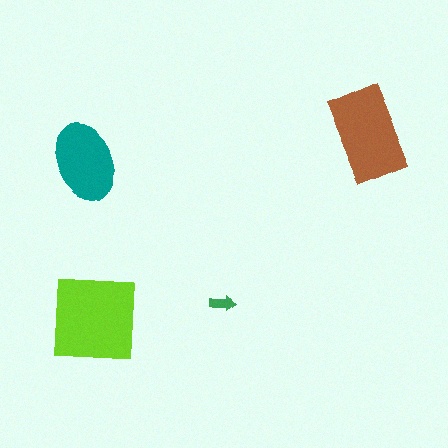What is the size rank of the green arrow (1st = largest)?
4th.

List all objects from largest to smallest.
The lime square, the brown rectangle, the teal ellipse, the green arrow.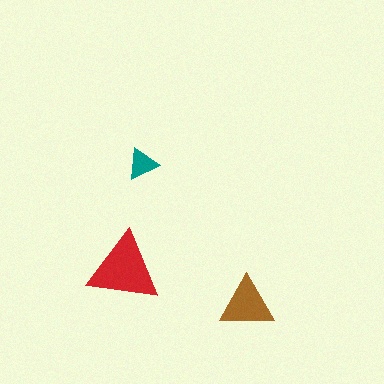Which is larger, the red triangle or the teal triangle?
The red one.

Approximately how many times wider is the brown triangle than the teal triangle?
About 2 times wider.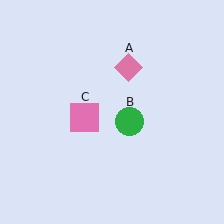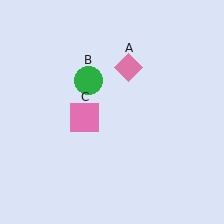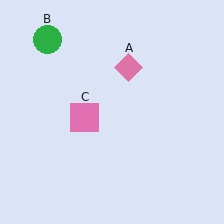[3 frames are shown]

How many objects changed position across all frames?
1 object changed position: green circle (object B).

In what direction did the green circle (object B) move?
The green circle (object B) moved up and to the left.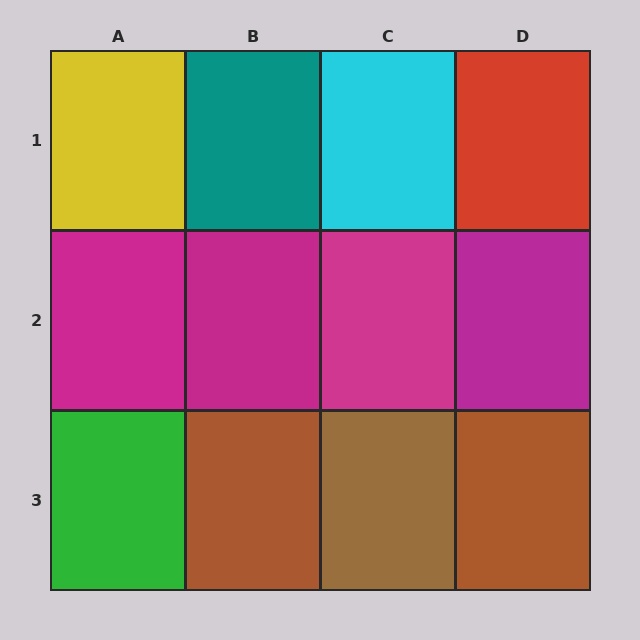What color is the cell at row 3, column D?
Brown.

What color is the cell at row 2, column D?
Magenta.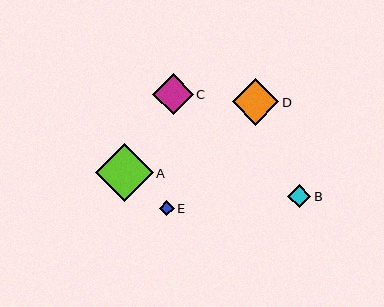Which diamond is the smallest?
Diamond E is the smallest with a size of approximately 15 pixels.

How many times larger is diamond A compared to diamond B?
Diamond A is approximately 2.5 times the size of diamond B.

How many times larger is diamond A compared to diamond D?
Diamond A is approximately 1.2 times the size of diamond D.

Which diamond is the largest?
Diamond A is the largest with a size of approximately 58 pixels.